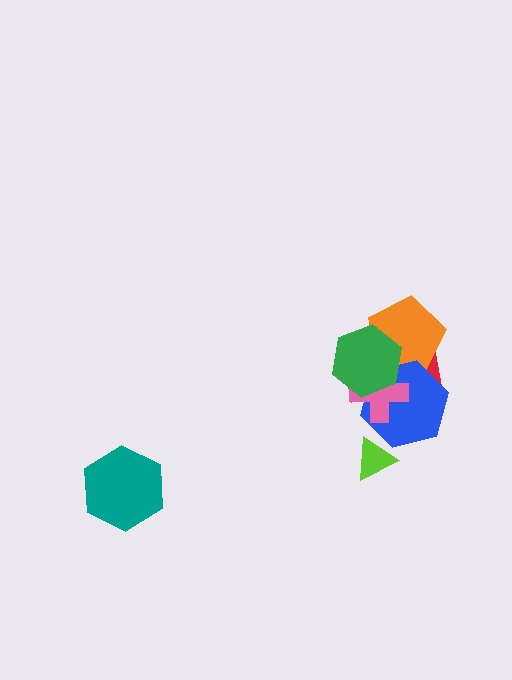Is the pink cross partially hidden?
Yes, it is partially covered by another shape.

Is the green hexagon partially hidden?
No, no other shape covers it.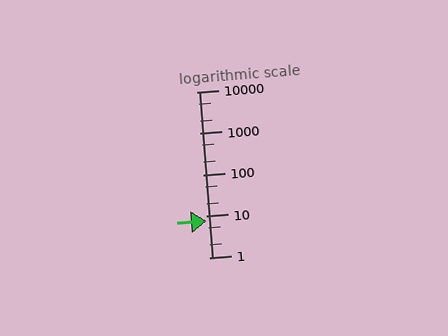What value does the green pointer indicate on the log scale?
The pointer indicates approximately 7.7.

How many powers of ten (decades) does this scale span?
The scale spans 4 decades, from 1 to 10000.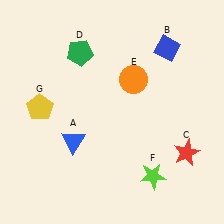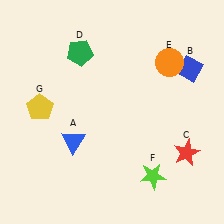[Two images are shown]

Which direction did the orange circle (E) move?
The orange circle (E) moved right.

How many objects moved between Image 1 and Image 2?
2 objects moved between the two images.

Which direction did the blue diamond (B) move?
The blue diamond (B) moved right.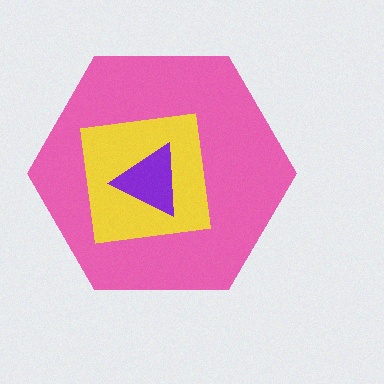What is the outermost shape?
The pink hexagon.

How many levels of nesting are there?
3.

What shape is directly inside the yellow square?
The purple triangle.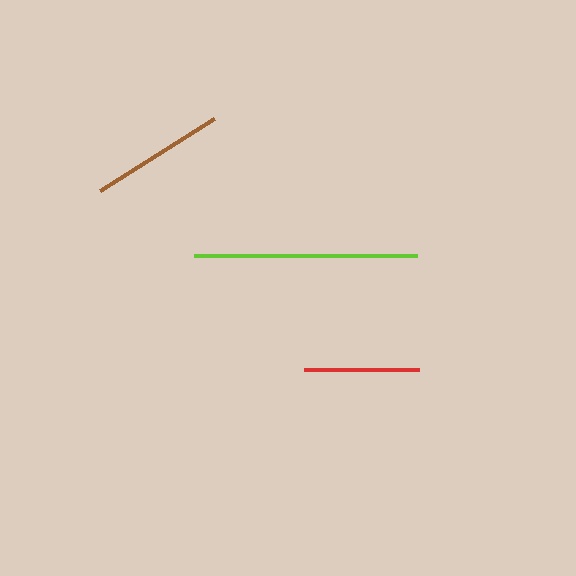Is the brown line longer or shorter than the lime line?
The lime line is longer than the brown line.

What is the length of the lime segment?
The lime segment is approximately 223 pixels long.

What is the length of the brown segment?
The brown segment is approximately 135 pixels long.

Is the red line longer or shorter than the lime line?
The lime line is longer than the red line.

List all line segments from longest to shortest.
From longest to shortest: lime, brown, red.